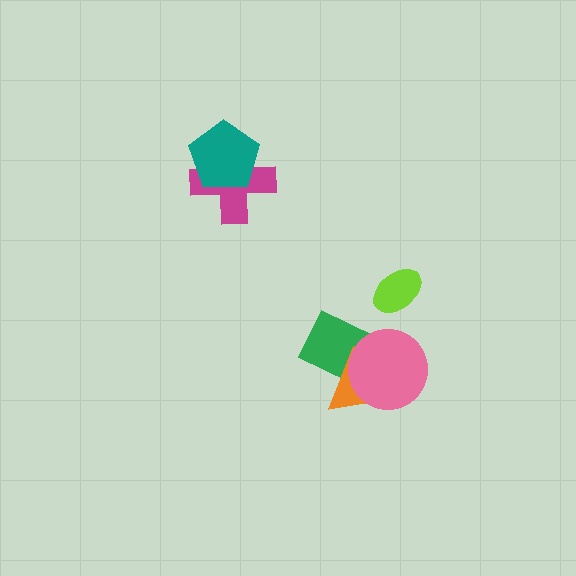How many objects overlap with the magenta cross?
1 object overlaps with the magenta cross.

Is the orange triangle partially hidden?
Yes, it is partially covered by another shape.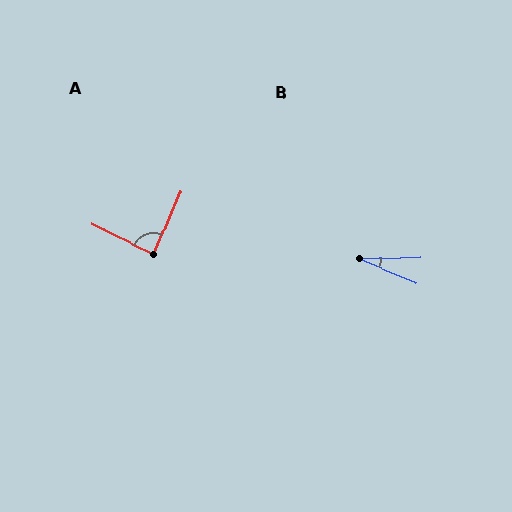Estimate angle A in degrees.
Approximately 87 degrees.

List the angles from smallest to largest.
B (25°), A (87°).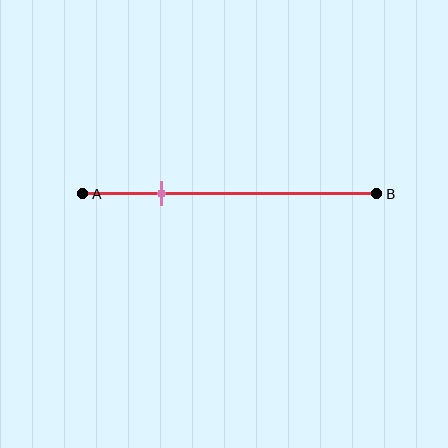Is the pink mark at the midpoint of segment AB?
No, the mark is at about 25% from A, not at the 50% midpoint.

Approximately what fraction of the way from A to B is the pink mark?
The pink mark is approximately 25% of the way from A to B.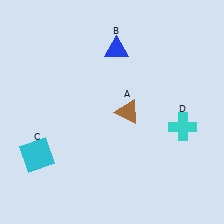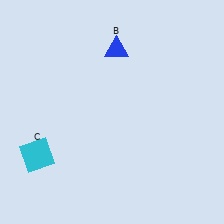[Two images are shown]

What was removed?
The cyan cross (D), the brown triangle (A) were removed in Image 2.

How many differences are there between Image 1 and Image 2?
There are 2 differences between the two images.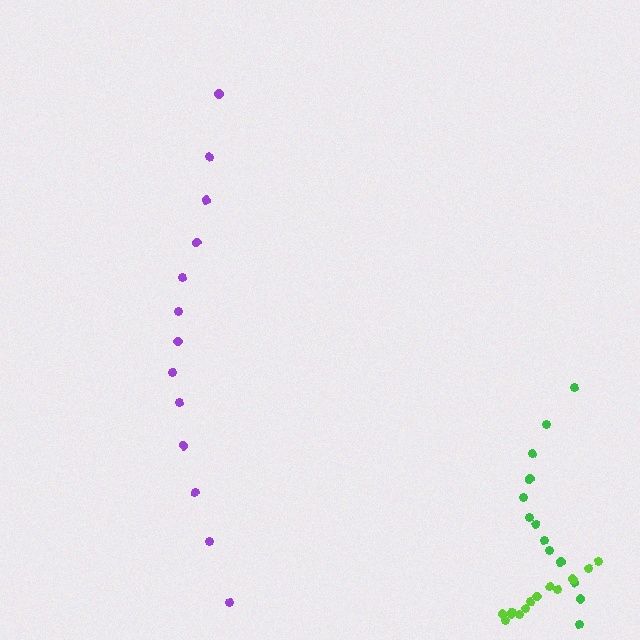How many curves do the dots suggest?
There are 3 distinct paths.